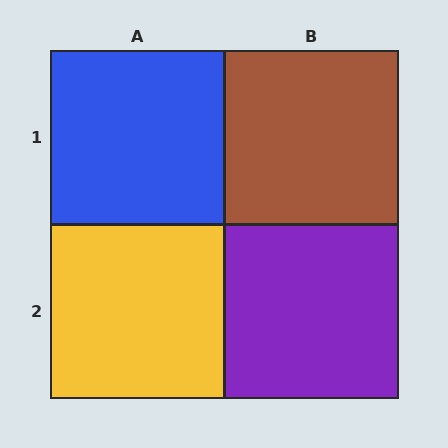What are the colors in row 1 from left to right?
Blue, brown.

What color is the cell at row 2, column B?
Purple.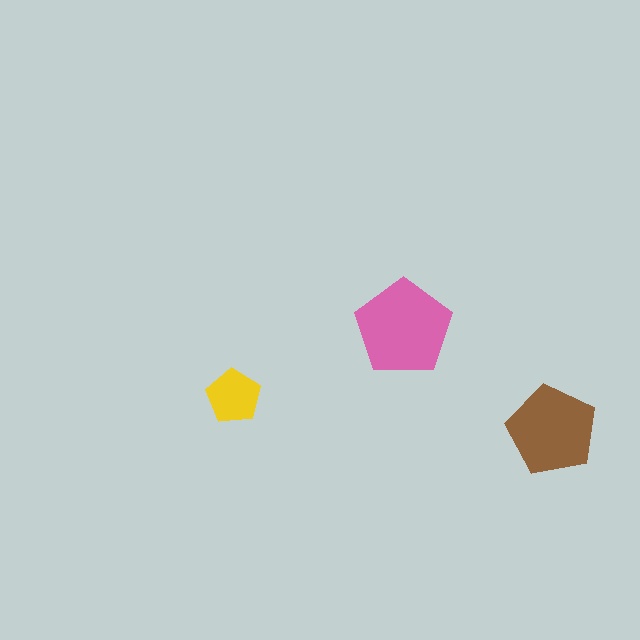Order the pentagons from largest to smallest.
the pink one, the brown one, the yellow one.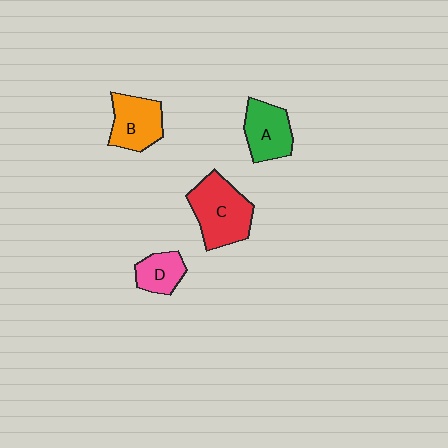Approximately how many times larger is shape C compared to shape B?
Approximately 1.4 times.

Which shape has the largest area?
Shape C (red).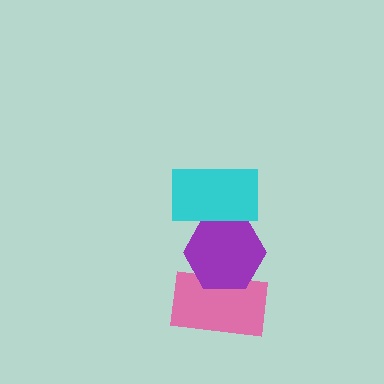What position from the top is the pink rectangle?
The pink rectangle is 3rd from the top.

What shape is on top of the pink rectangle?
The purple hexagon is on top of the pink rectangle.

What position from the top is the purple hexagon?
The purple hexagon is 2nd from the top.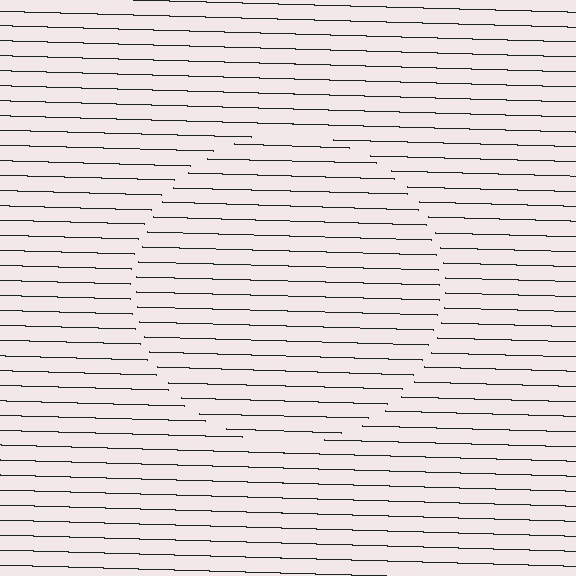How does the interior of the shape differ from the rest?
The interior of the shape contains the same grating, shifted by half a period — the contour is defined by the phase discontinuity where line-ends from the inner and outer gratings abut.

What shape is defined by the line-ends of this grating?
An illusory circle. The interior of the shape contains the same grating, shifted by half a period — the contour is defined by the phase discontinuity where line-ends from the inner and outer gratings abut.